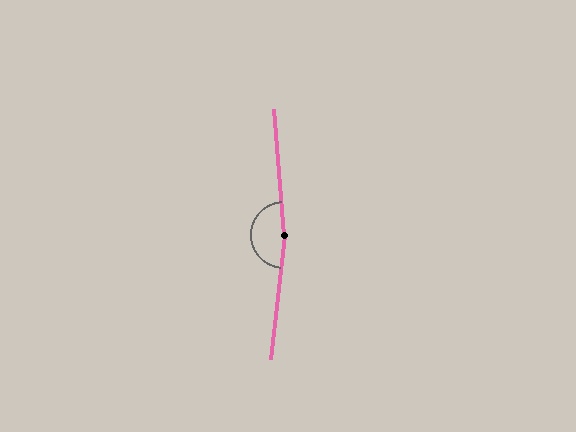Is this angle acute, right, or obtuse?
It is obtuse.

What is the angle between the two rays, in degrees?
Approximately 169 degrees.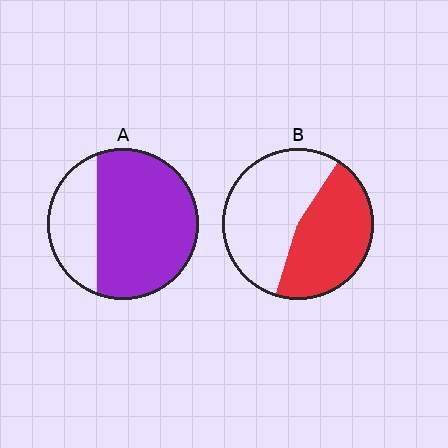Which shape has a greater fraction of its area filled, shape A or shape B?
Shape A.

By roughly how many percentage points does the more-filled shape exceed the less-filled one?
By roughly 25 percentage points (A over B).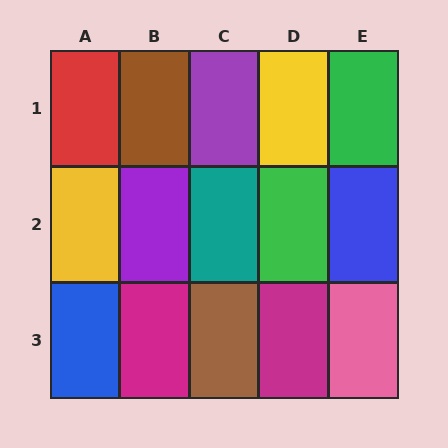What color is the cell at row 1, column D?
Yellow.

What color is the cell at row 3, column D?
Magenta.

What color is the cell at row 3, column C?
Brown.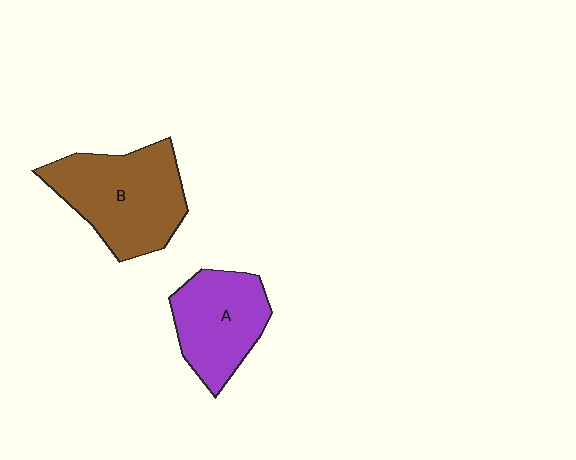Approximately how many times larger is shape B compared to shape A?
Approximately 1.3 times.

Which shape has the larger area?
Shape B (brown).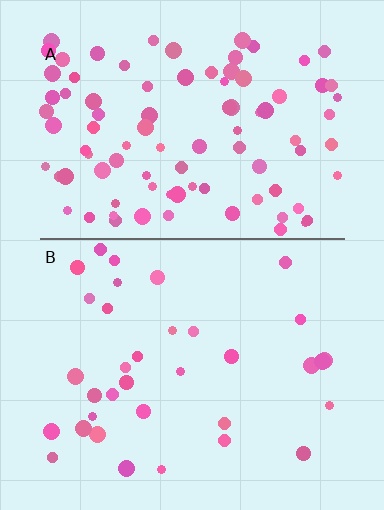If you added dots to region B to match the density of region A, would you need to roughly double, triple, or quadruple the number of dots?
Approximately triple.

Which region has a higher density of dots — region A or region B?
A (the top).